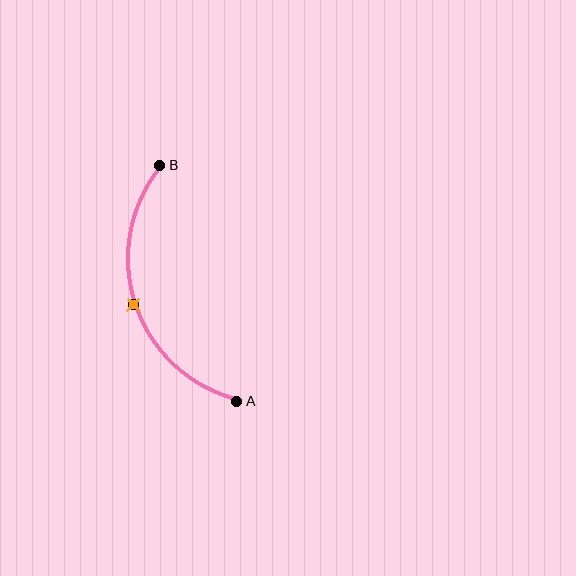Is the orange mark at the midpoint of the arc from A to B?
Yes. The orange mark lies on the arc at equal arc-length from both A and B — it is the arc midpoint.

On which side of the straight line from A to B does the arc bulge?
The arc bulges to the left of the straight line connecting A and B.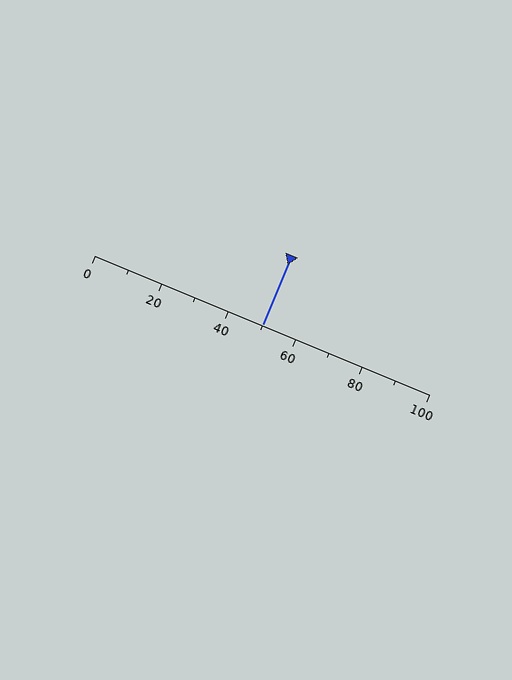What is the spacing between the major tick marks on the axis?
The major ticks are spaced 20 apart.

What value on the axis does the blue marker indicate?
The marker indicates approximately 50.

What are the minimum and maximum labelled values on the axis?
The axis runs from 0 to 100.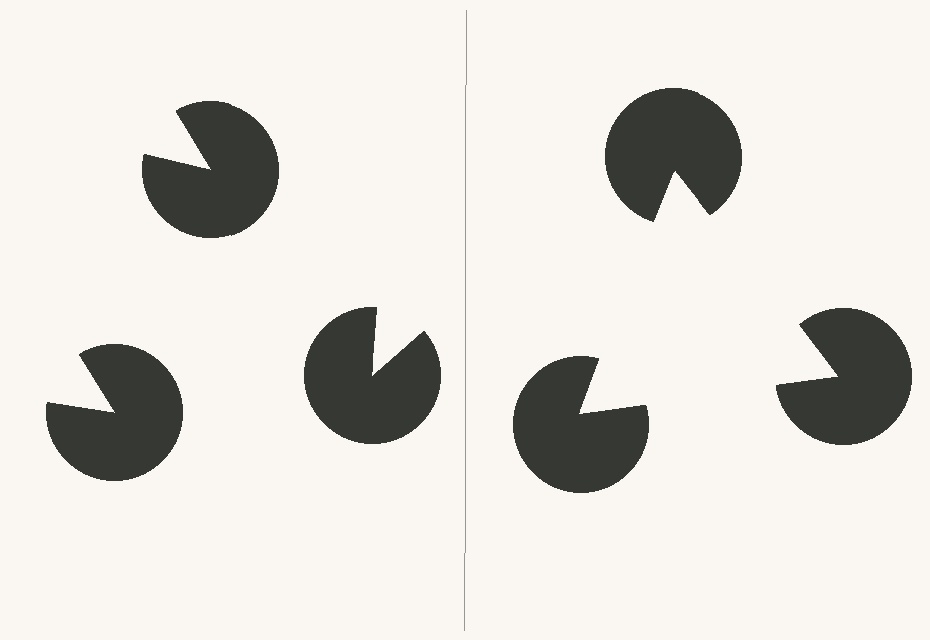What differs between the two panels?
The pac-man discs are positioned identically on both sides; only the wedge orientations differ. On the right they align to a triangle; on the left they are misaligned.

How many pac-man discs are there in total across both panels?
6 — 3 on each side.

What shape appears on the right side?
An illusory triangle.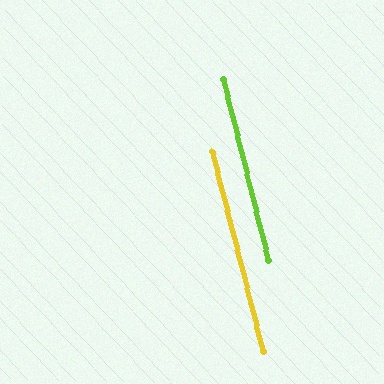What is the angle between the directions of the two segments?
Approximately 0 degrees.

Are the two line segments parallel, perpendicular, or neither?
Parallel — their directions differ by only 0.3°.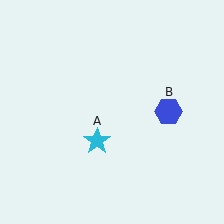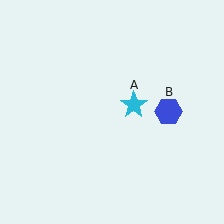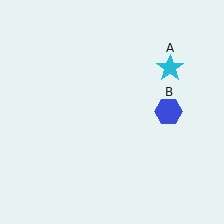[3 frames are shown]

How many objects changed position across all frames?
1 object changed position: cyan star (object A).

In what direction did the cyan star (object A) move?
The cyan star (object A) moved up and to the right.